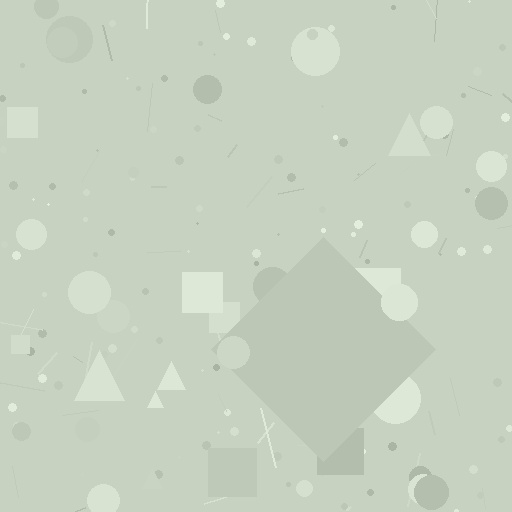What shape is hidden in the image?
A diamond is hidden in the image.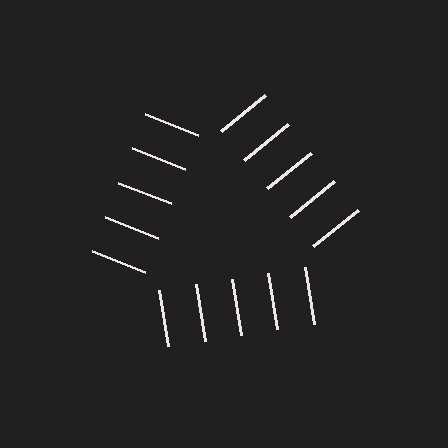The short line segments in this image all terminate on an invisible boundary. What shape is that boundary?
An illusory triangle — the line segments terminate on its edges but no continuous stroke is drawn.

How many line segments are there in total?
15 — 5 along each of the 3 edges.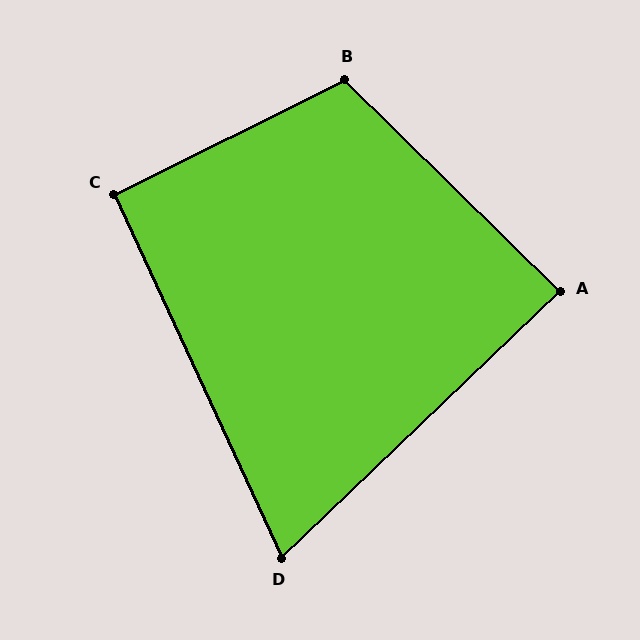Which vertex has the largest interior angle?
B, at approximately 109 degrees.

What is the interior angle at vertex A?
Approximately 88 degrees (approximately right).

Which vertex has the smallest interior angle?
D, at approximately 71 degrees.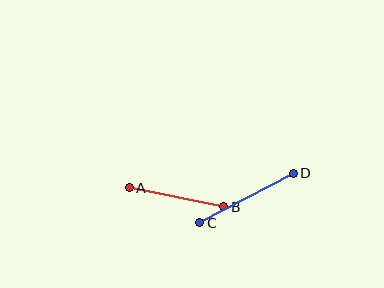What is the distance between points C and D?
The distance is approximately 106 pixels.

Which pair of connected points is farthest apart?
Points C and D are farthest apart.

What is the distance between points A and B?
The distance is approximately 97 pixels.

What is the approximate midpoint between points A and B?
The midpoint is at approximately (177, 197) pixels.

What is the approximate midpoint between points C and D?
The midpoint is at approximately (247, 198) pixels.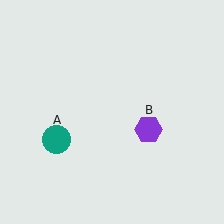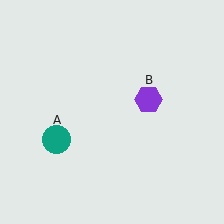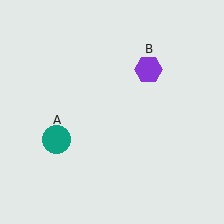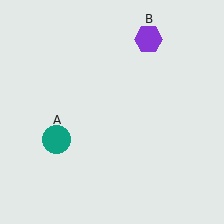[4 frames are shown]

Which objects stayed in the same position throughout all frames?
Teal circle (object A) remained stationary.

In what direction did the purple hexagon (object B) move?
The purple hexagon (object B) moved up.